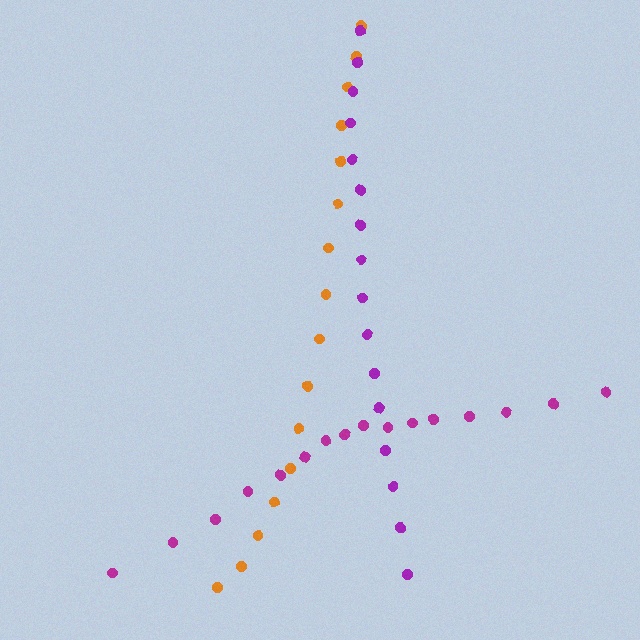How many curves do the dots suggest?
There are 3 distinct paths.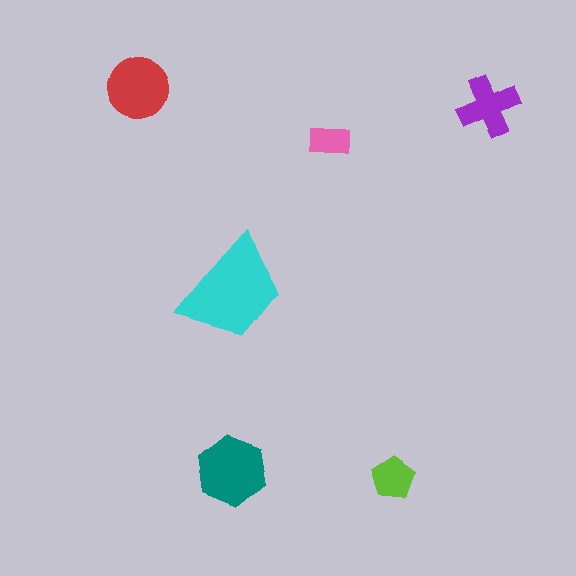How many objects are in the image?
There are 6 objects in the image.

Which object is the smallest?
The pink rectangle.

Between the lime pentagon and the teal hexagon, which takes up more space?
The teal hexagon.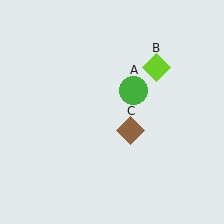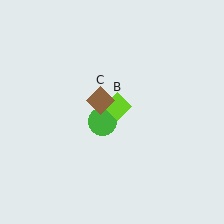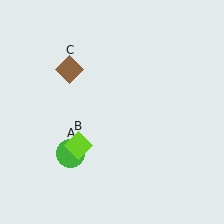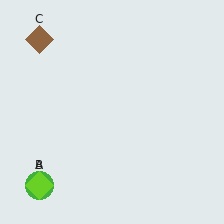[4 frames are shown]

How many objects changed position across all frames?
3 objects changed position: green circle (object A), lime diamond (object B), brown diamond (object C).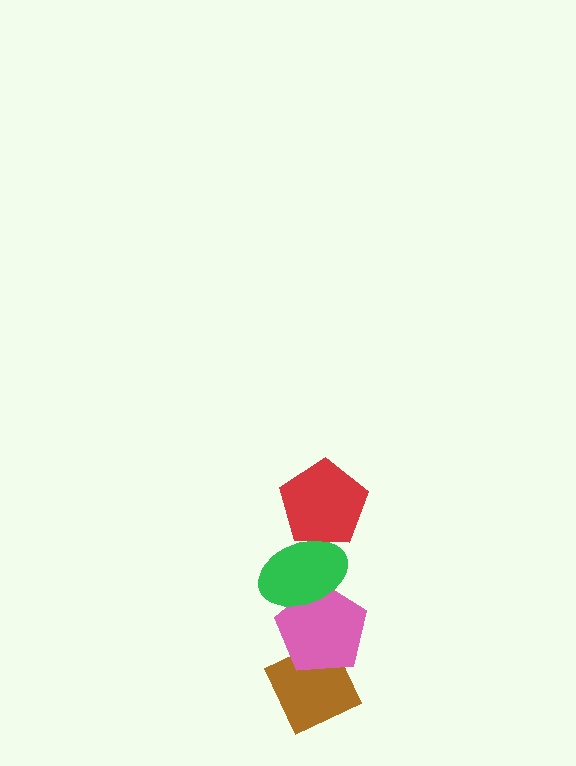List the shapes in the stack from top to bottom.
From top to bottom: the red pentagon, the green ellipse, the pink pentagon, the brown diamond.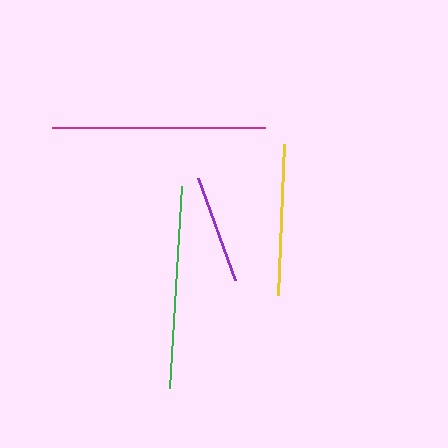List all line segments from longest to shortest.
From longest to shortest: magenta, green, yellow, purple.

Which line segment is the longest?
The magenta line is the longest at approximately 213 pixels.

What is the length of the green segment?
The green segment is approximately 203 pixels long.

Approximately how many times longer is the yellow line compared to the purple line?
The yellow line is approximately 1.4 times the length of the purple line.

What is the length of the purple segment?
The purple segment is approximately 109 pixels long.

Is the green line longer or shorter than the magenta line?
The magenta line is longer than the green line.